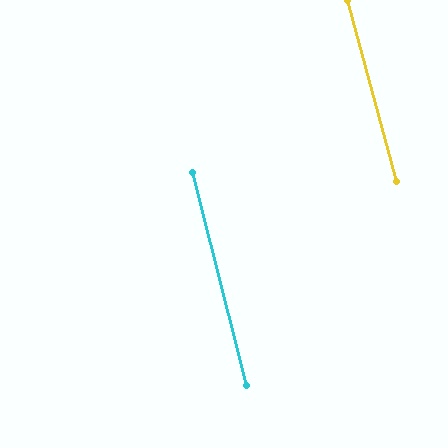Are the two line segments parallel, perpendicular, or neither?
Parallel — their directions differ by only 0.8°.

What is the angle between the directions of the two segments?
Approximately 1 degree.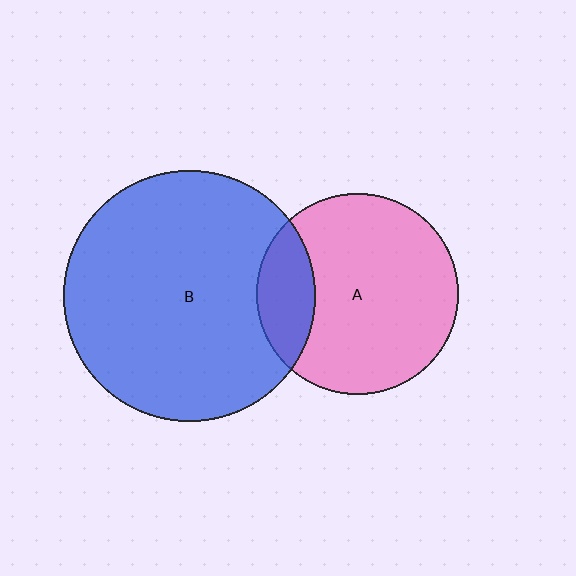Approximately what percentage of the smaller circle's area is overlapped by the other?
Approximately 20%.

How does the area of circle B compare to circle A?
Approximately 1.6 times.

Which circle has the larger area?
Circle B (blue).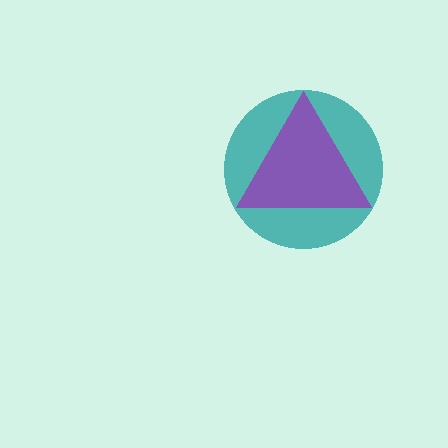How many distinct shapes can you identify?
There are 2 distinct shapes: a teal circle, a purple triangle.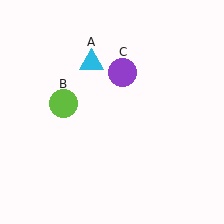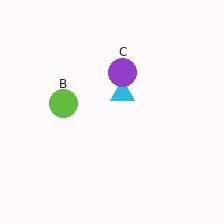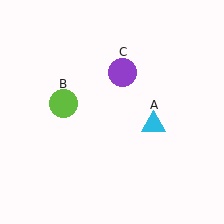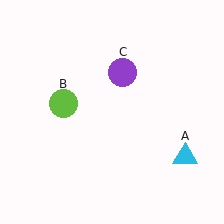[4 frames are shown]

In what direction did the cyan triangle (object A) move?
The cyan triangle (object A) moved down and to the right.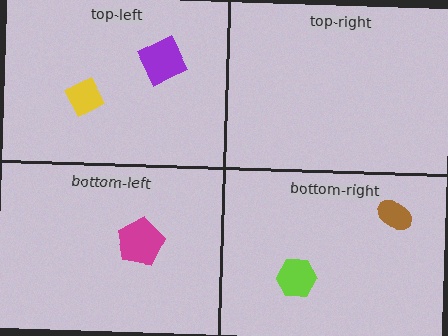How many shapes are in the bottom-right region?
2.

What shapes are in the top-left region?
The purple square, the yellow diamond.